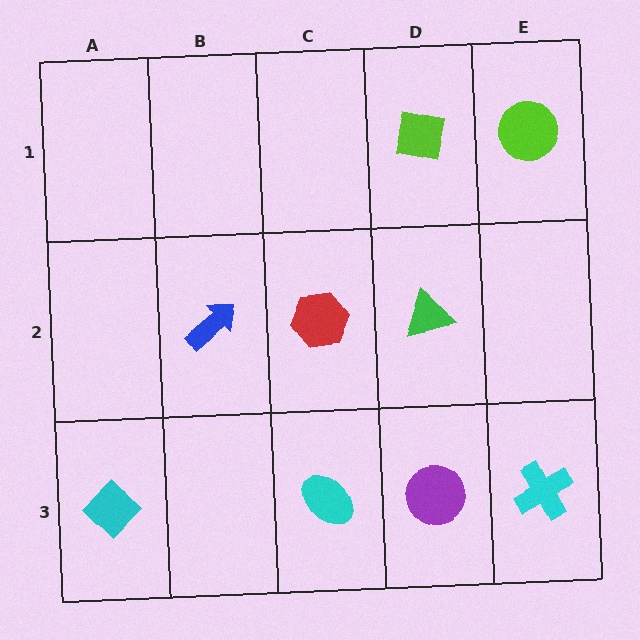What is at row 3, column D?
A purple circle.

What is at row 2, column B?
A blue arrow.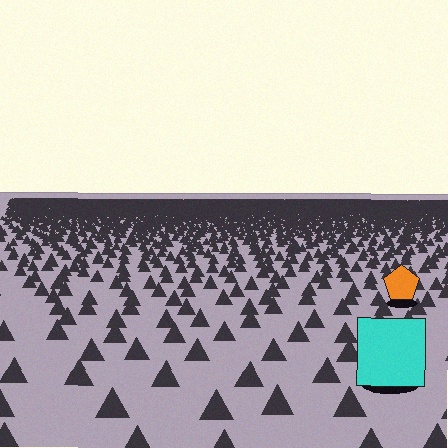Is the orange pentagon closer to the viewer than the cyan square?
No. The cyan square is closer — you can tell from the texture gradient: the ground texture is coarser near it.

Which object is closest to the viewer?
The cyan square is closest. The texture marks near it are larger and more spread out.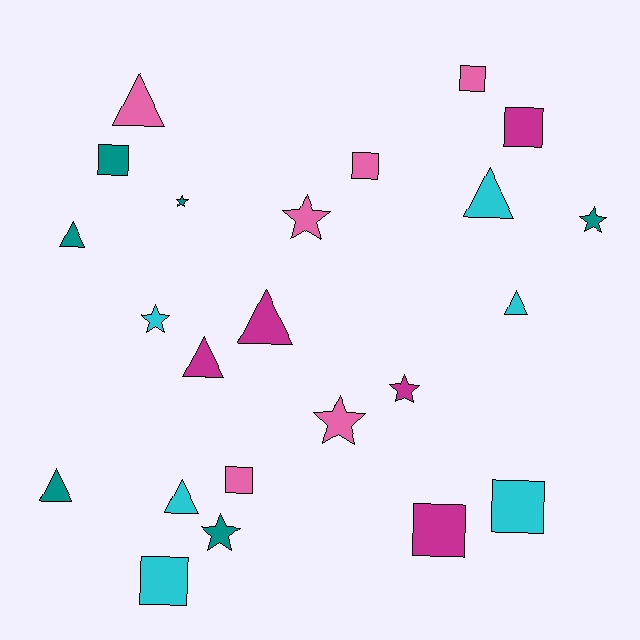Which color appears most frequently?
Cyan, with 6 objects.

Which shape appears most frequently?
Triangle, with 8 objects.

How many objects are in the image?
There are 23 objects.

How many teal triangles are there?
There are 2 teal triangles.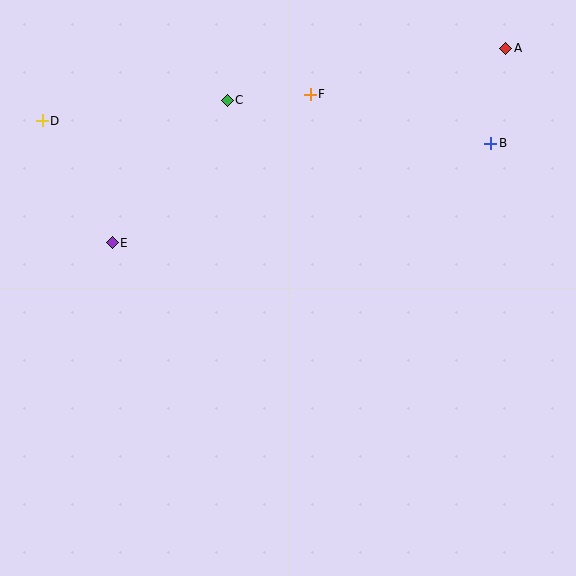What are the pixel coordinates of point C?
Point C is at (227, 100).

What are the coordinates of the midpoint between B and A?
The midpoint between B and A is at (498, 96).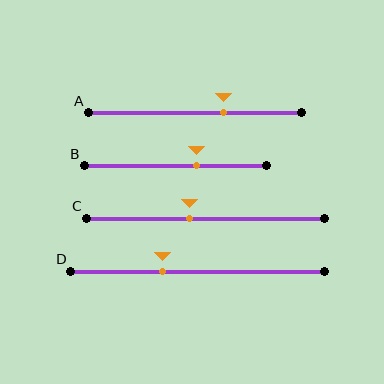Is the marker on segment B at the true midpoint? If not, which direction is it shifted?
No, the marker on segment B is shifted to the right by about 11% of the segment length.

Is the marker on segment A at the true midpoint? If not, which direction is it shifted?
No, the marker on segment A is shifted to the right by about 14% of the segment length.